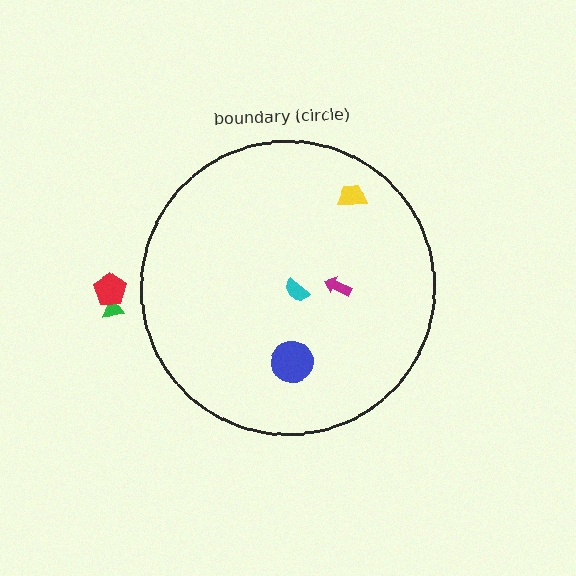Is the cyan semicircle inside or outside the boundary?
Inside.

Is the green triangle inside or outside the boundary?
Outside.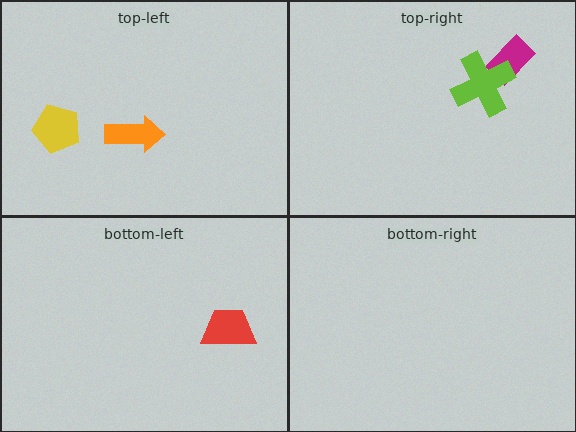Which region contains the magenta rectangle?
The top-right region.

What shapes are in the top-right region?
The magenta rectangle, the lime cross.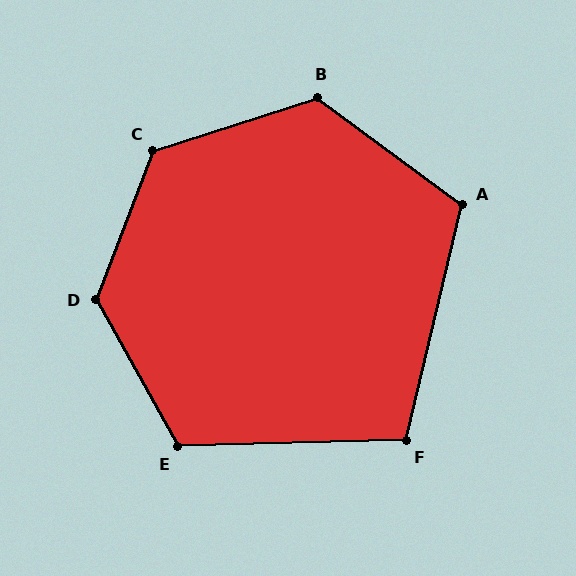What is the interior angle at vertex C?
Approximately 129 degrees (obtuse).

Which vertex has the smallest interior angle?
F, at approximately 105 degrees.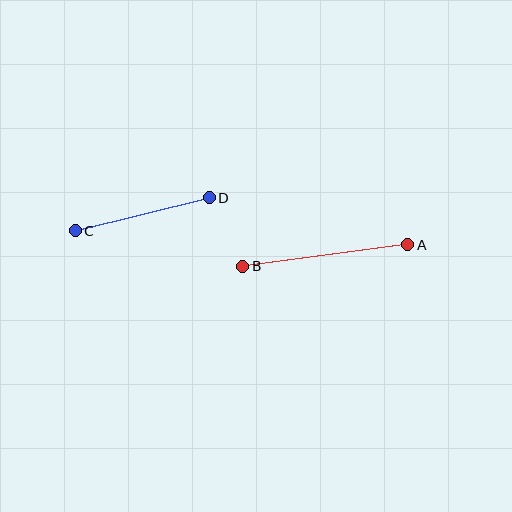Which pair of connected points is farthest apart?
Points A and B are farthest apart.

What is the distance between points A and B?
The distance is approximately 166 pixels.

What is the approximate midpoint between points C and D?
The midpoint is at approximately (142, 214) pixels.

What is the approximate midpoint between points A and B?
The midpoint is at approximately (325, 255) pixels.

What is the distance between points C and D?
The distance is approximately 138 pixels.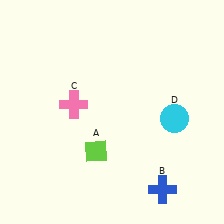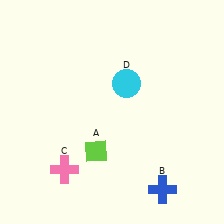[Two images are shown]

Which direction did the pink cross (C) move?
The pink cross (C) moved down.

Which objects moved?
The objects that moved are: the pink cross (C), the cyan circle (D).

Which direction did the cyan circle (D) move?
The cyan circle (D) moved left.